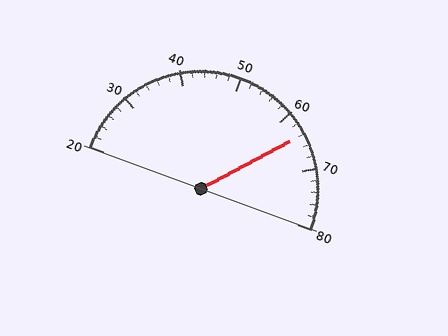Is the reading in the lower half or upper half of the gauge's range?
The reading is in the upper half of the range (20 to 80).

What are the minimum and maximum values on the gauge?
The gauge ranges from 20 to 80.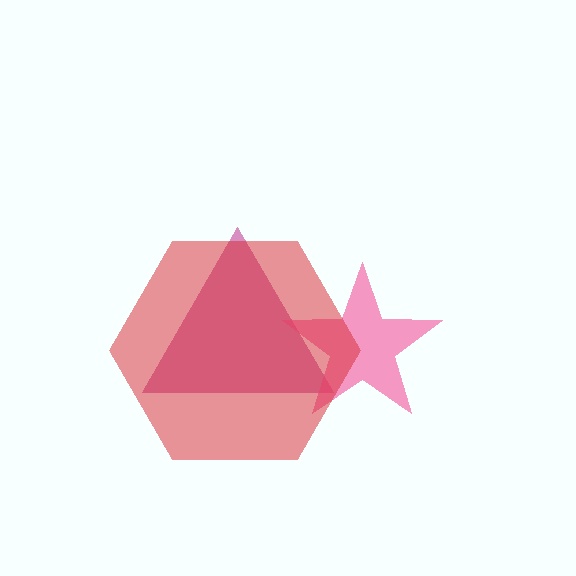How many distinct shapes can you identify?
There are 3 distinct shapes: a magenta triangle, a pink star, a red hexagon.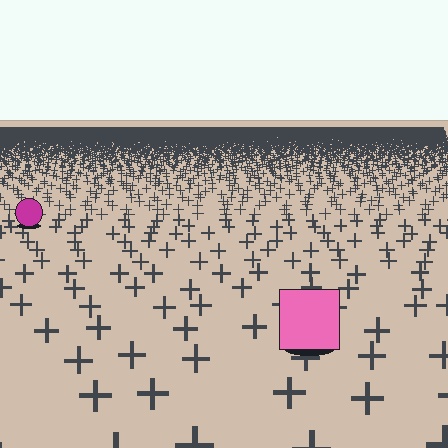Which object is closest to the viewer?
The pink square is closest. The texture marks near it are larger and more spread out.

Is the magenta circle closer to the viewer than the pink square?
No. The pink square is closer — you can tell from the texture gradient: the ground texture is coarser near it.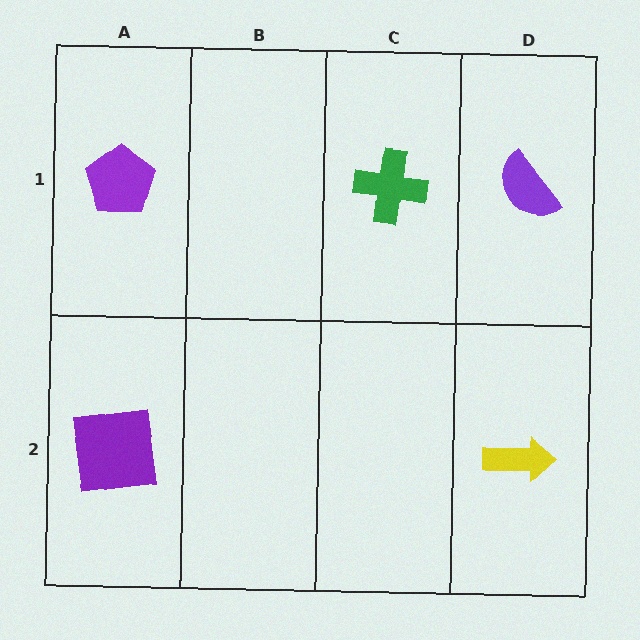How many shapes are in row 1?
3 shapes.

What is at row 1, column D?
A purple semicircle.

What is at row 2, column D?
A yellow arrow.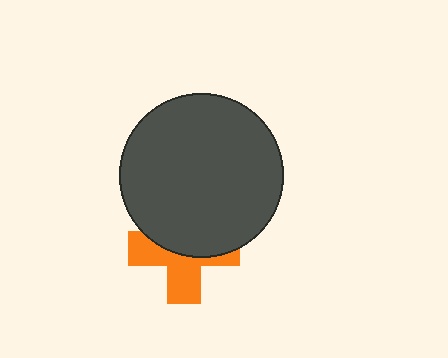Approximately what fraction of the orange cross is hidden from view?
Roughly 52% of the orange cross is hidden behind the dark gray circle.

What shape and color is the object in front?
The object in front is a dark gray circle.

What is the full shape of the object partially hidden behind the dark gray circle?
The partially hidden object is an orange cross.